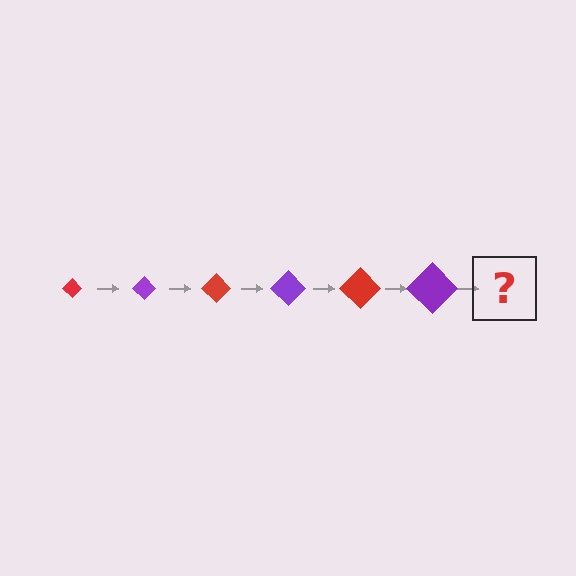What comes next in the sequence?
The next element should be a red diamond, larger than the previous one.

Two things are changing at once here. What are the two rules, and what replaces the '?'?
The two rules are that the diamond grows larger each step and the color cycles through red and purple. The '?' should be a red diamond, larger than the previous one.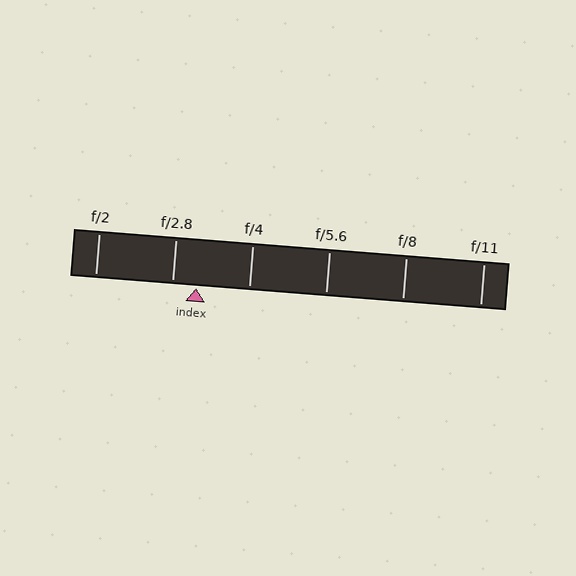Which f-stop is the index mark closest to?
The index mark is closest to f/2.8.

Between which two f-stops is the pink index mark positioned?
The index mark is between f/2.8 and f/4.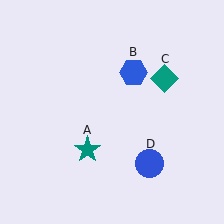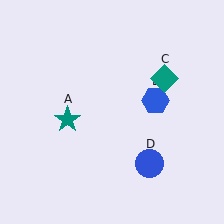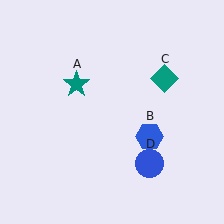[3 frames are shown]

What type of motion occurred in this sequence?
The teal star (object A), blue hexagon (object B) rotated clockwise around the center of the scene.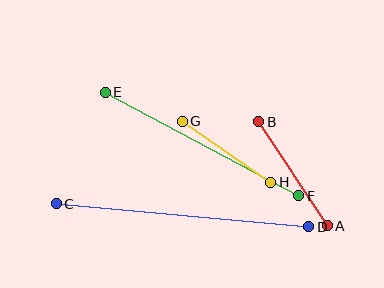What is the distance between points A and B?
The distance is approximately 124 pixels.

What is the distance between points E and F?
The distance is approximately 220 pixels.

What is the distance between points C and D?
The distance is approximately 253 pixels.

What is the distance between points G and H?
The distance is approximately 108 pixels.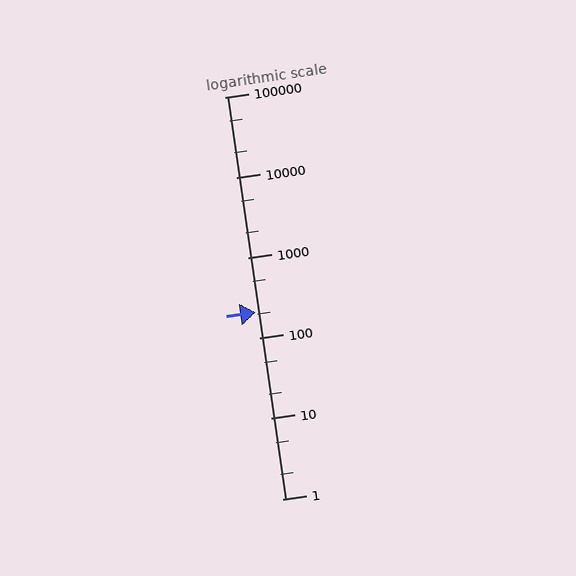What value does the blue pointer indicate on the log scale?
The pointer indicates approximately 210.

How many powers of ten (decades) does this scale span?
The scale spans 5 decades, from 1 to 100000.